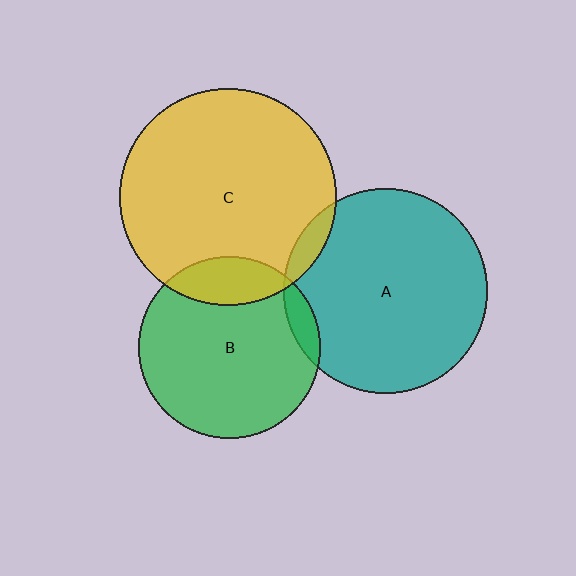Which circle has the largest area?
Circle C (yellow).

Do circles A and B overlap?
Yes.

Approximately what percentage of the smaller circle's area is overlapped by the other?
Approximately 5%.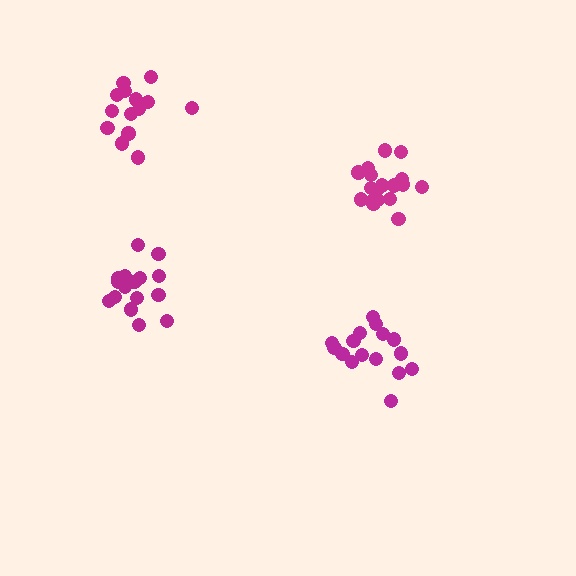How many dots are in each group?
Group 1: 16 dots, Group 2: 16 dots, Group 3: 18 dots, Group 4: 14 dots (64 total).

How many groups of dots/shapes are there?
There are 4 groups.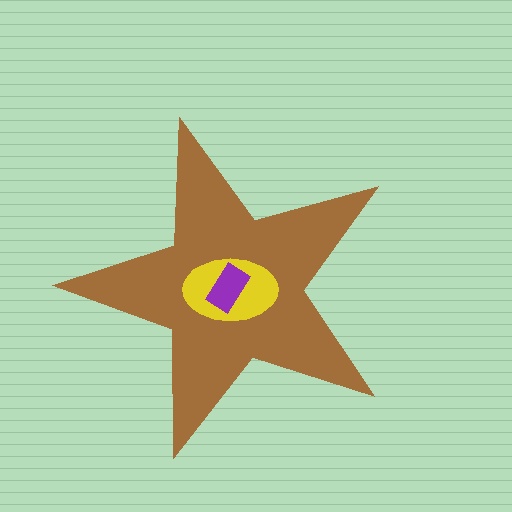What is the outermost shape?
The brown star.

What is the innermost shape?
The purple rectangle.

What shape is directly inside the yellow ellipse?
The purple rectangle.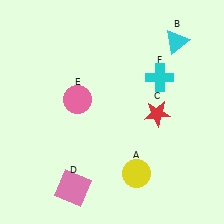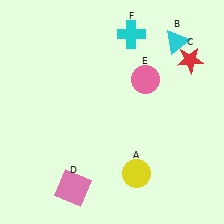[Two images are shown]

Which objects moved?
The objects that moved are: the red star (C), the pink circle (E), the cyan cross (F).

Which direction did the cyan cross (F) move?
The cyan cross (F) moved up.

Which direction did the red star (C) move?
The red star (C) moved up.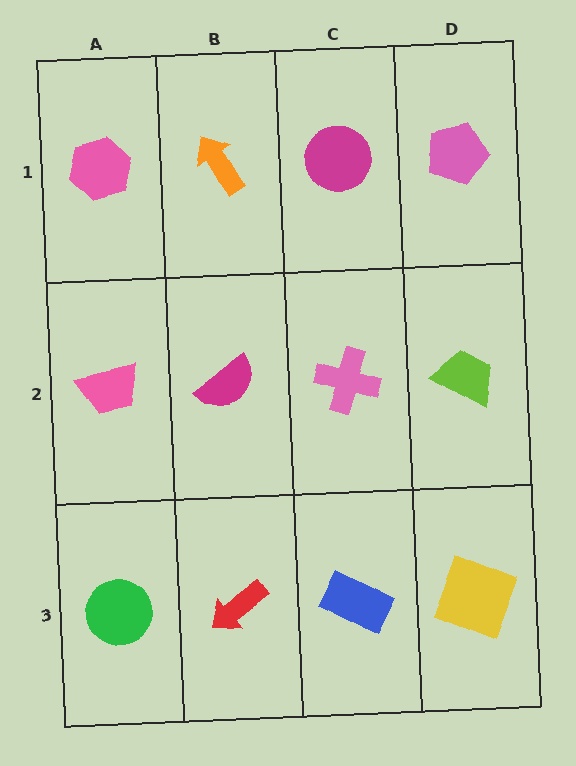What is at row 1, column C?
A magenta circle.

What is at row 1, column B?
An orange arrow.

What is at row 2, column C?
A pink cross.